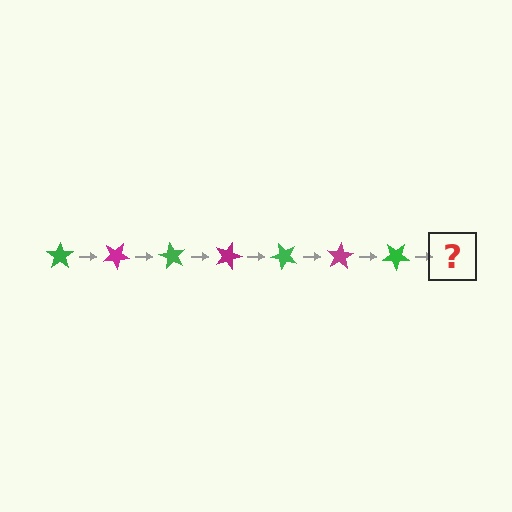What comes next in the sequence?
The next element should be a magenta star, rotated 210 degrees from the start.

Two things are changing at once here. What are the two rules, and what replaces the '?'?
The two rules are that it rotates 30 degrees each step and the color cycles through green and magenta. The '?' should be a magenta star, rotated 210 degrees from the start.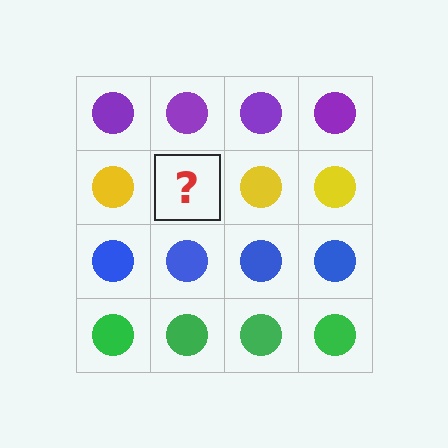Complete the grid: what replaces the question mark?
The question mark should be replaced with a yellow circle.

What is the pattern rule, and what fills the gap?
The rule is that each row has a consistent color. The gap should be filled with a yellow circle.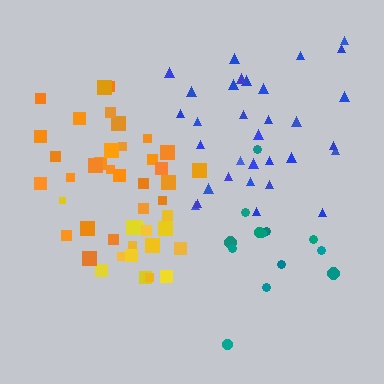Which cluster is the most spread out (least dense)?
Teal.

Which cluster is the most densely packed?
Yellow.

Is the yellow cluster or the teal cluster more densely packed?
Yellow.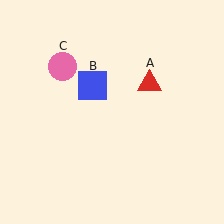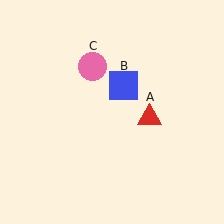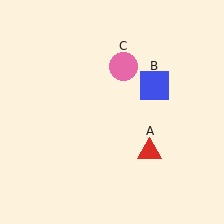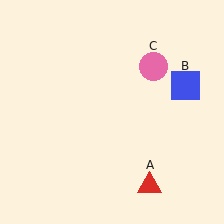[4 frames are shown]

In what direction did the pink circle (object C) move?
The pink circle (object C) moved right.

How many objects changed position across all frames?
3 objects changed position: red triangle (object A), blue square (object B), pink circle (object C).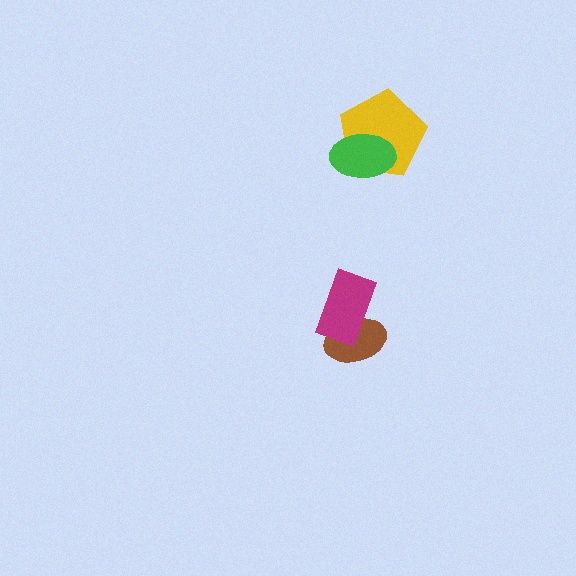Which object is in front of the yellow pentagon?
The green ellipse is in front of the yellow pentagon.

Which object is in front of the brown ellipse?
The magenta rectangle is in front of the brown ellipse.